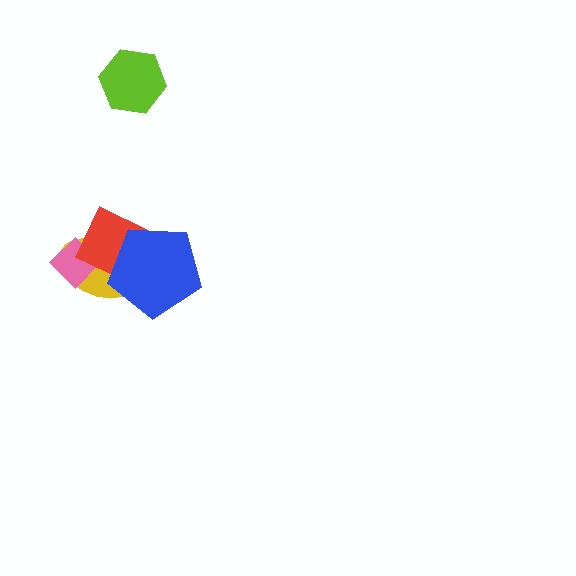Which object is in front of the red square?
The blue pentagon is in front of the red square.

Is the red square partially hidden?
Yes, it is partially covered by another shape.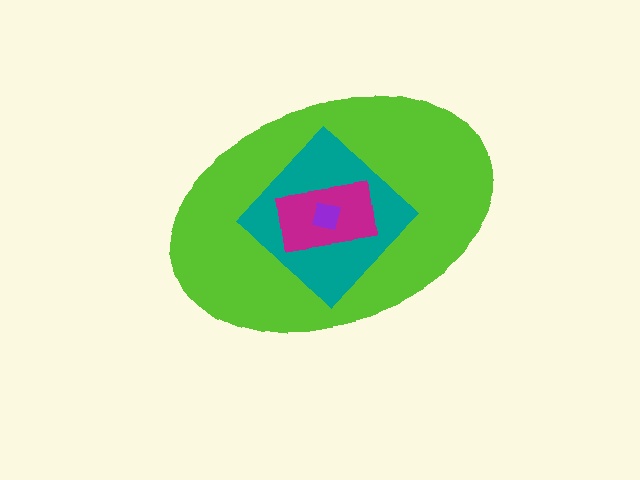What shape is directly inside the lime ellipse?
The teal diamond.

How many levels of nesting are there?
4.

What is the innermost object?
The purple square.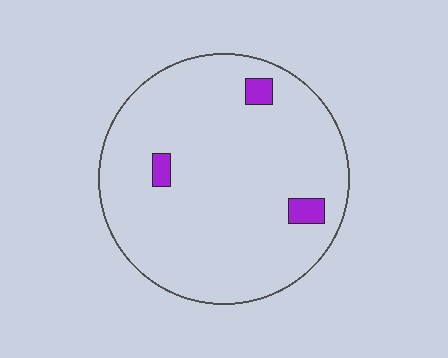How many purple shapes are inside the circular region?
3.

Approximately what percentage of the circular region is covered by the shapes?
Approximately 5%.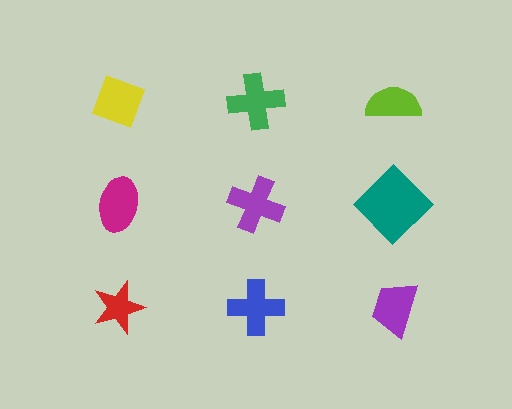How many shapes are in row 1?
3 shapes.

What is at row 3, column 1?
A red star.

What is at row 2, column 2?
A purple cross.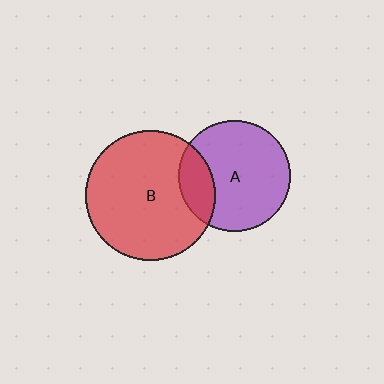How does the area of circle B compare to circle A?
Approximately 1.4 times.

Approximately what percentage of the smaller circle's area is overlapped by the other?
Approximately 20%.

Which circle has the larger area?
Circle B (red).